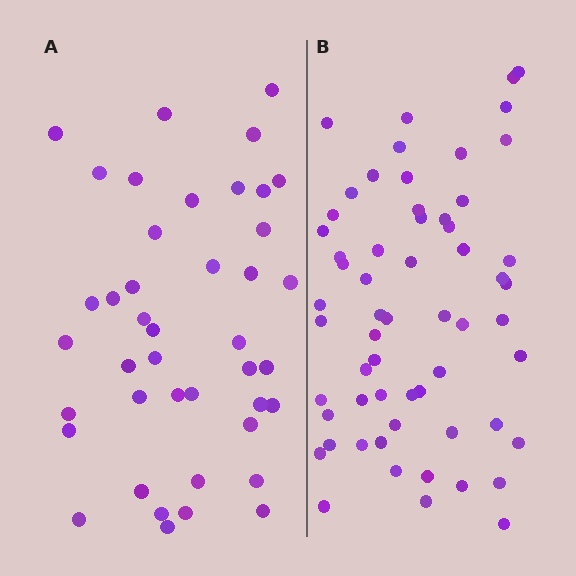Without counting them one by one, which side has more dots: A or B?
Region B (the right region) has more dots.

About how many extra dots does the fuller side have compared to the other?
Region B has approximately 20 more dots than region A.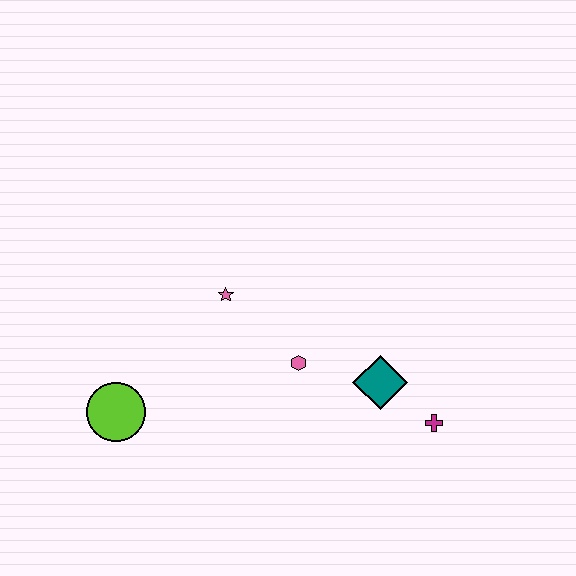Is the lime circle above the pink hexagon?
No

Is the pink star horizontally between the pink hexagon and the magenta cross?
No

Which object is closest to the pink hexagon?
The teal diamond is closest to the pink hexagon.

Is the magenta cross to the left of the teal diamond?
No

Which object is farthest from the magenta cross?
The lime circle is farthest from the magenta cross.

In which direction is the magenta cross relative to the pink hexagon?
The magenta cross is to the right of the pink hexagon.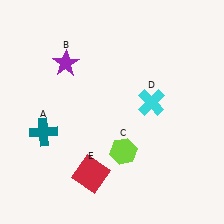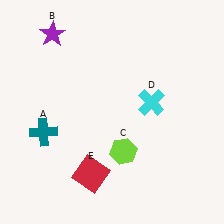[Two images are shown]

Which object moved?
The purple star (B) moved up.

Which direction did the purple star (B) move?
The purple star (B) moved up.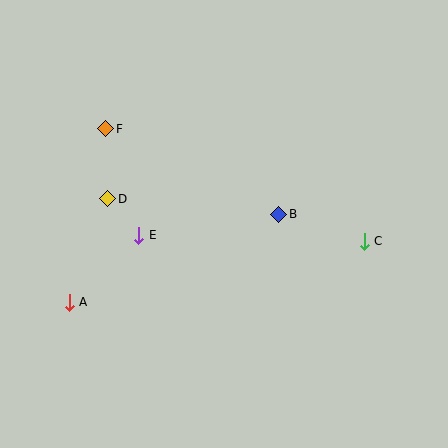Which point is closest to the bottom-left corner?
Point A is closest to the bottom-left corner.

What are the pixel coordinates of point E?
Point E is at (139, 235).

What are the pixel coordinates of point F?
Point F is at (106, 129).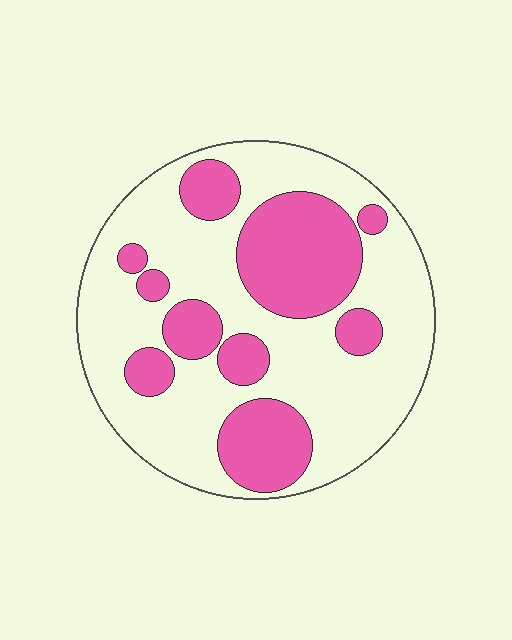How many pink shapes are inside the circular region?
10.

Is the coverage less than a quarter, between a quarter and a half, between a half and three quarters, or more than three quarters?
Between a quarter and a half.